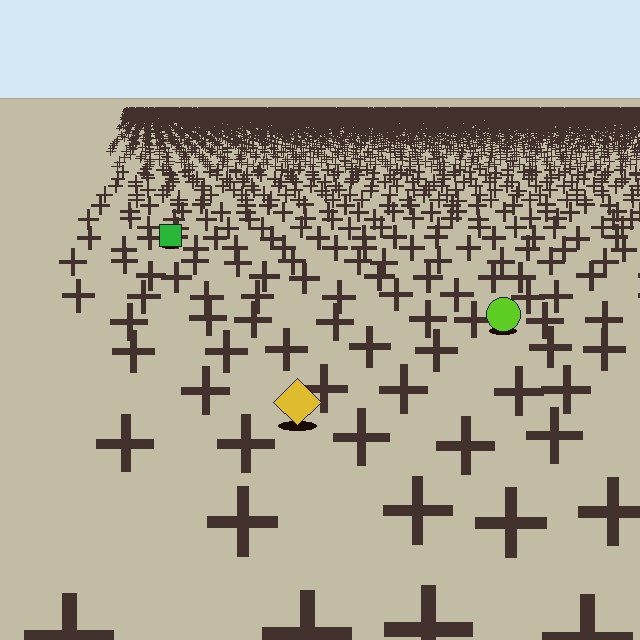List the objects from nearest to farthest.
From nearest to farthest: the yellow diamond, the lime circle, the green square.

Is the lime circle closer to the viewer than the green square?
Yes. The lime circle is closer — you can tell from the texture gradient: the ground texture is coarser near it.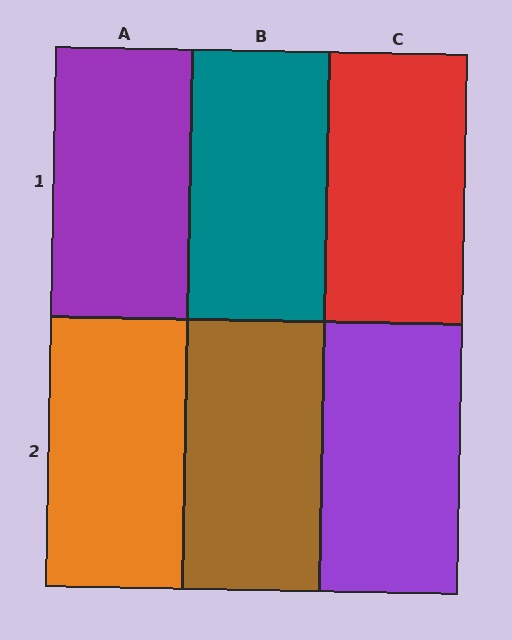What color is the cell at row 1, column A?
Purple.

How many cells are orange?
1 cell is orange.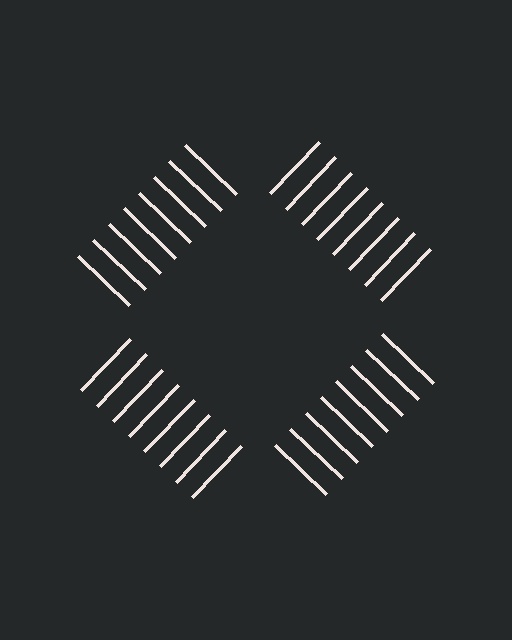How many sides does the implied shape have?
4 sides — the line-ends trace a square.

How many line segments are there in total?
32 — 8 along each of the 4 edges.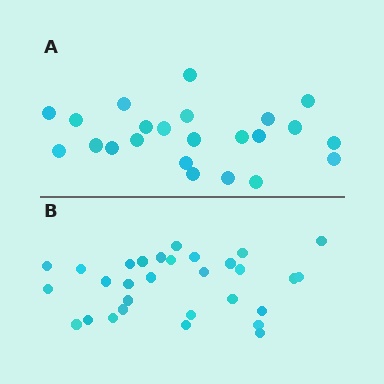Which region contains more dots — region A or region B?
Region B (the bottom region) has more dots.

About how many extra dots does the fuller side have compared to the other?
Region B has roughly 8 or so more dots than region A.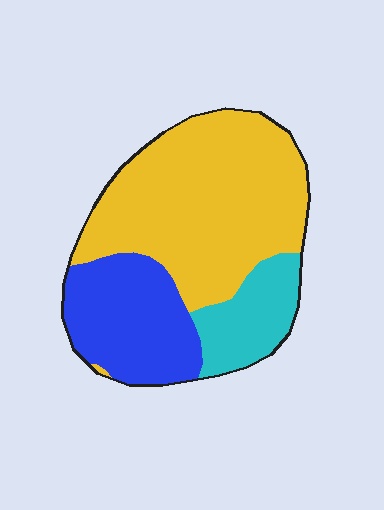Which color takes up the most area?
Yellow, at roughly 55%.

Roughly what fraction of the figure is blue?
Blue covers 27% of the figure.